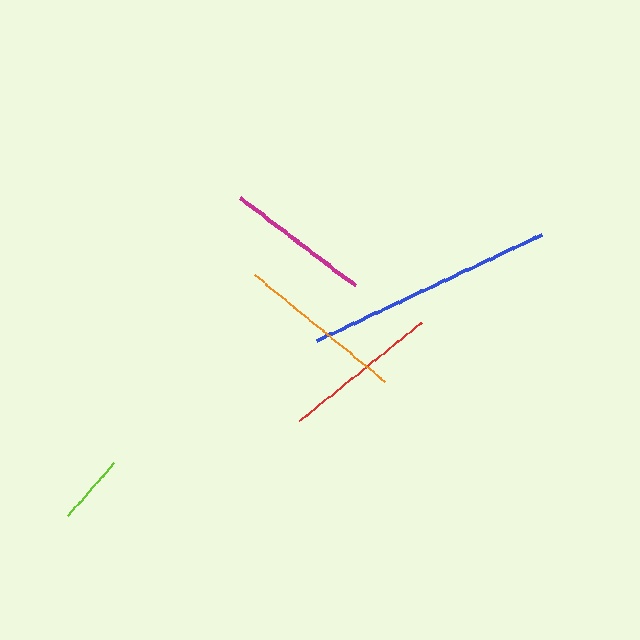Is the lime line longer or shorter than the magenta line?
The magenta line is longer than the lime line.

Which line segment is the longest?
The blue line is the longest at approximately 249 pixels.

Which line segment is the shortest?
The lime line is the shortest at approximately 71 pixels.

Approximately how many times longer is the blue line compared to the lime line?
The blue line is approximately 3.5 times the length of the lime line.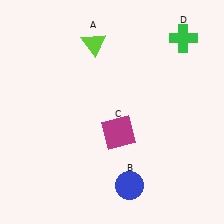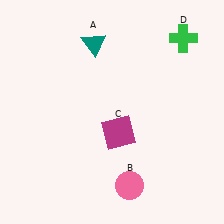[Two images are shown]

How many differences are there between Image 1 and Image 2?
There are 2 differences between the two images.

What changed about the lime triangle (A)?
In Image 1, A is lime. In Image 2, it changed to teal.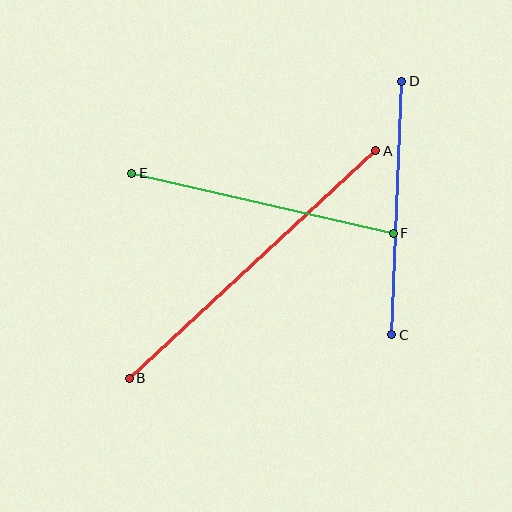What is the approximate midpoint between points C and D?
The midpoint is at approximately (397, 208) pixels.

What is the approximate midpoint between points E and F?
The midpoint is at approximately (263, 203) pixels.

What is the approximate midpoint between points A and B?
The midpoint is at approximately (253, 264) pixels.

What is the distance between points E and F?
The distance is approximately 268 pixels.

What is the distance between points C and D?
The distance is approximately 254 pixels.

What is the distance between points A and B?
The distance is approximately 335 pixels.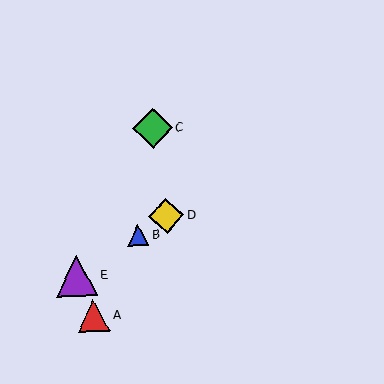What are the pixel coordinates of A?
Object A is at (94, 316).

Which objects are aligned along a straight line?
Objects B, D, E are aligned along a straight line.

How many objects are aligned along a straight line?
3 objects (B, D, E) are aligned along a straight line.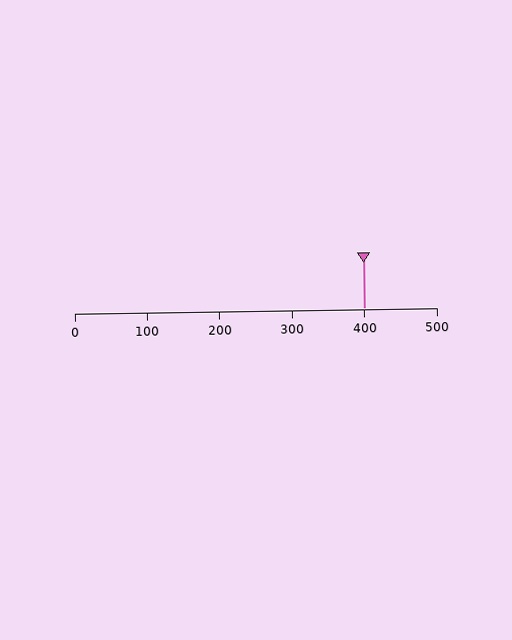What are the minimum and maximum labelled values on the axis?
The axis runs from 0 to 500.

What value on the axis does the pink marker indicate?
The marker indicates approximately 400.